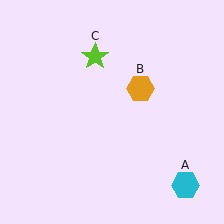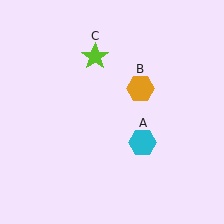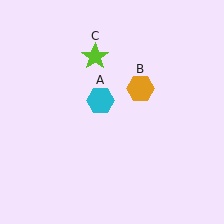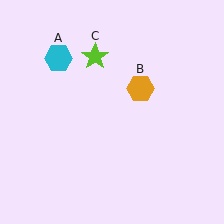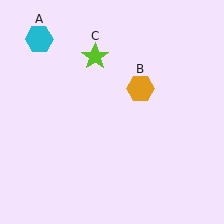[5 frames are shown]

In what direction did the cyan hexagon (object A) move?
The cyan hexagon (object A) moved up and to the left.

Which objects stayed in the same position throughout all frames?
Orange hexagon (object B) and lime star (object C) remained stationary.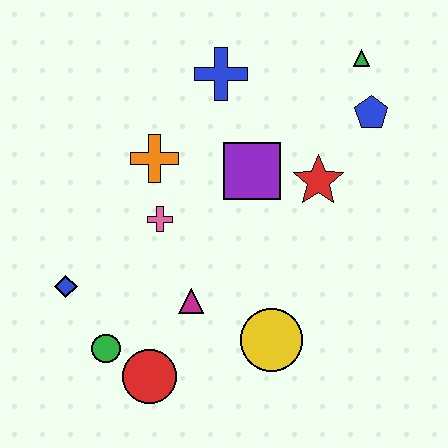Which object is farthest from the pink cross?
The green triangle is farthest from the pink cross.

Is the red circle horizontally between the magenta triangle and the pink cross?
No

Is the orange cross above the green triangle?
No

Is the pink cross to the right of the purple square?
No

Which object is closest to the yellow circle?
The magenta triangle is closest to the yellow circle.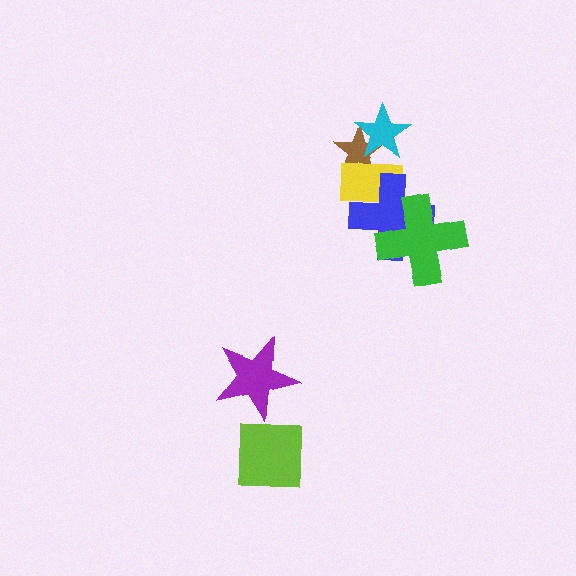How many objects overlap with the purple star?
0 objects overlap with the purple star.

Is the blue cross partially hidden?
Yes, it is partially covered by another shape.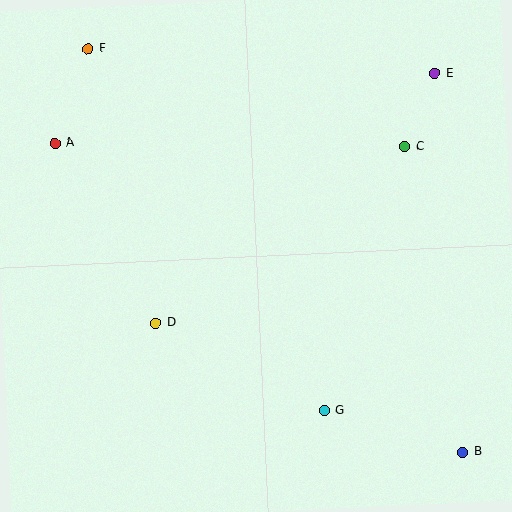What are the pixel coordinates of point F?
Point F is at (88, 49).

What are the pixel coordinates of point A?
Point A is at (55, 143).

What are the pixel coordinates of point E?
Point E is at (434, 74).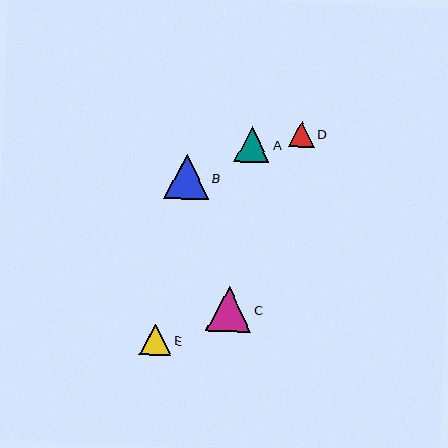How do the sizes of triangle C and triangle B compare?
Triangle C and triangle B are approximately the same size.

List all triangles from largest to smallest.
From largest to smallest: C, B, A, E, D.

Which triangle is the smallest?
Triangle D is the smallest with a size of approximately 26 pixels.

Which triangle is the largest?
Triangle C is the largest with a size of approximately 45 pixels.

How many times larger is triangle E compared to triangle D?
Triangle E is approximately 1.2 times the size of triangle D.